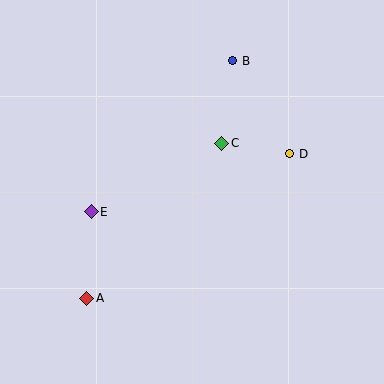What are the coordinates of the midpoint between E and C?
The midpoint between E and C is at (157, 177).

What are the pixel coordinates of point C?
Point C is at (222, 143).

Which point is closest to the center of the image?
Point C at (222, 143) is closest to the center.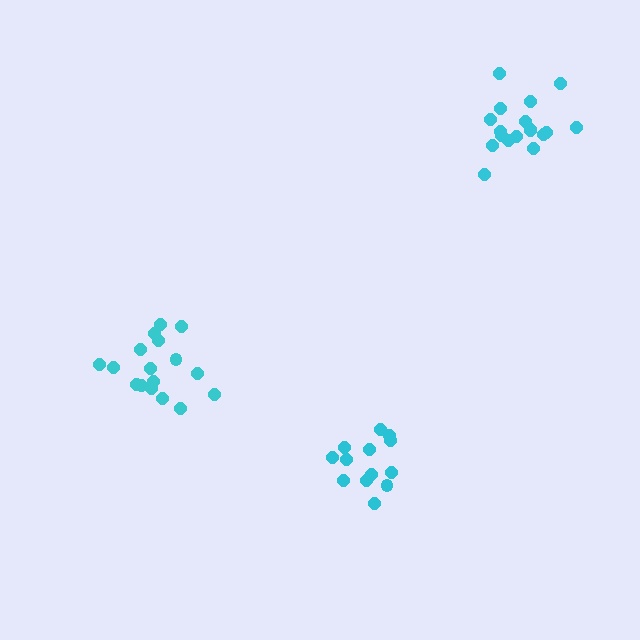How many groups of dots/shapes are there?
There are 3 groups.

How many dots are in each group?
Group 1: 13 dots, Group 2: 18 dots, Group 3: 17 dots (48 total).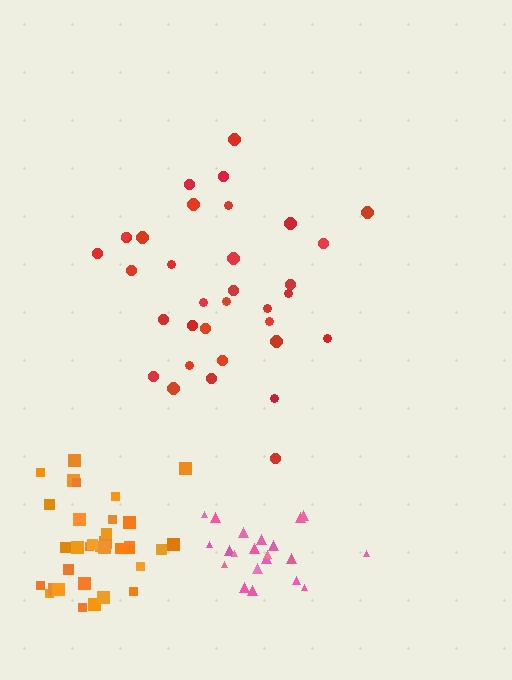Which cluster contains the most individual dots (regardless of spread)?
Red (34).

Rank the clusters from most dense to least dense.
orange, pink, red.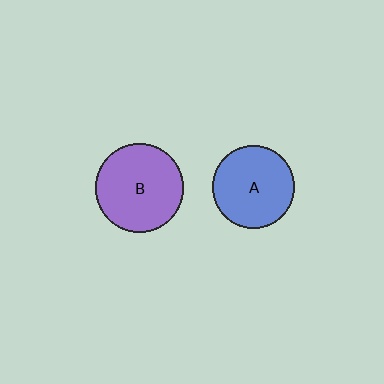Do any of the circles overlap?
No, none of the circles overlap.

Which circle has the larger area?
Circle B (purple).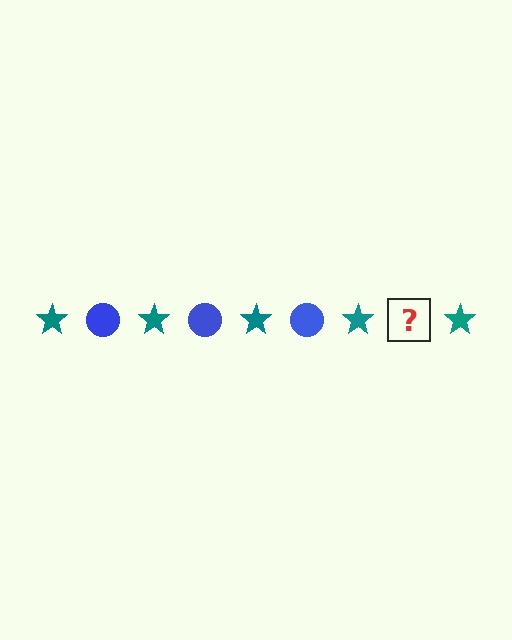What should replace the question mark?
The question mark should be replaced with a blue circle.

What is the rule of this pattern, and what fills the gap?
The rule is that the pattern alternates between teal star and blue circle. The gap should be filled with a blue circle.